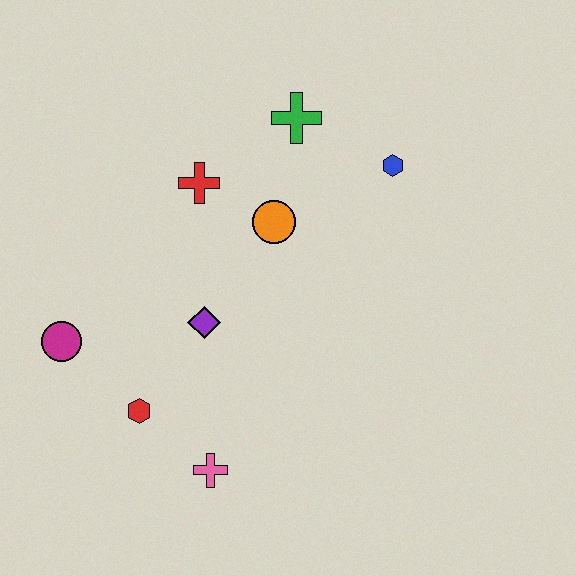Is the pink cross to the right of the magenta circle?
Yes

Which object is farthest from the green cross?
The pink cross is farthest from the green cross.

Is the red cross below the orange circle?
No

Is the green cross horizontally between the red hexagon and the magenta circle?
No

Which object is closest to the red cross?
The orange circle is closest to the red cross.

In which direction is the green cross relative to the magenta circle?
The green cross is to the right of the magenta circle.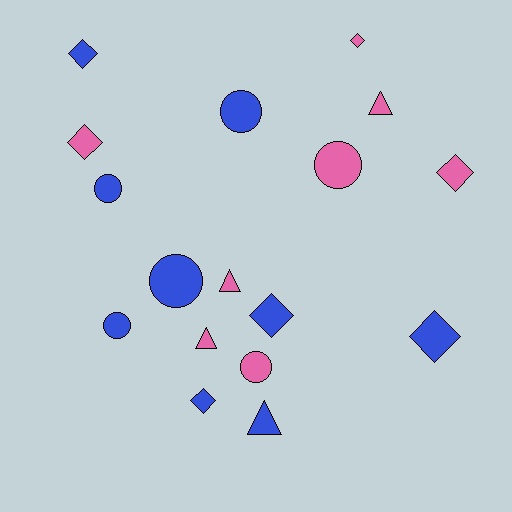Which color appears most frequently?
Blue, with 9 objects.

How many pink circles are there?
There are 2 pink circles.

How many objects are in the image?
There are 17 objects.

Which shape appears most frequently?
Diamond, with 7 objects.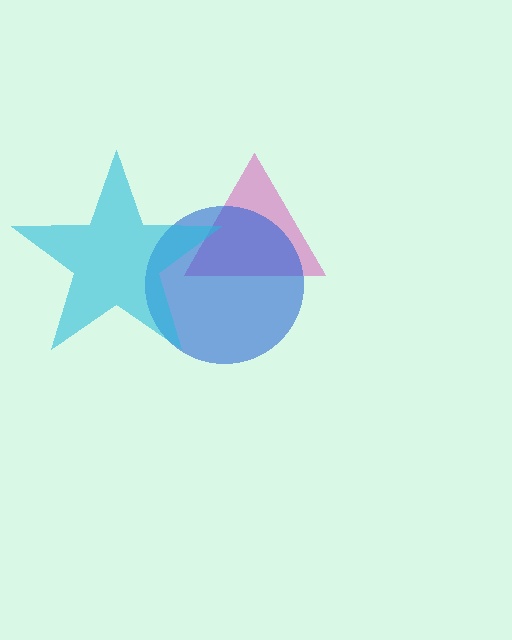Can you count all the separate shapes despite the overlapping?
Yes, there are 3 separate shapes.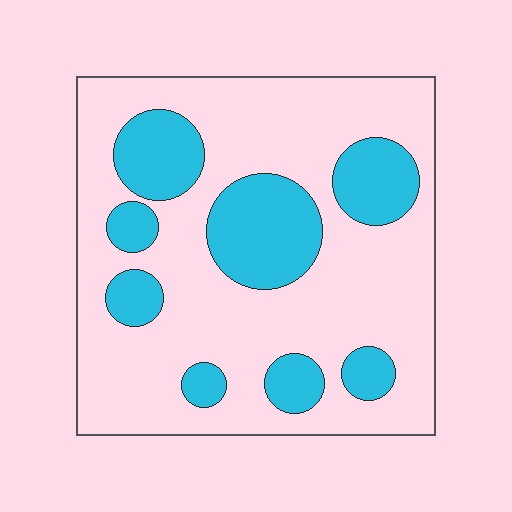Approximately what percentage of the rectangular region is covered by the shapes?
Approximately 25%.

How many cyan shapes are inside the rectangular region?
8.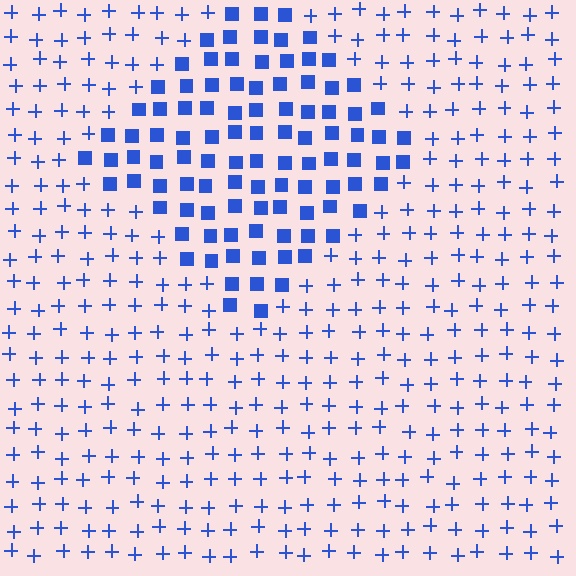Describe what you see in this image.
The image is filled with small blue elements arranged in a uniform grid. A diamond-shaped region contains squares, while the surrounding area contains plus signs. The boundary is defined purely by the change in element shape.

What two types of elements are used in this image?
The image uses squares inside the diamond region and plus signs outside it.